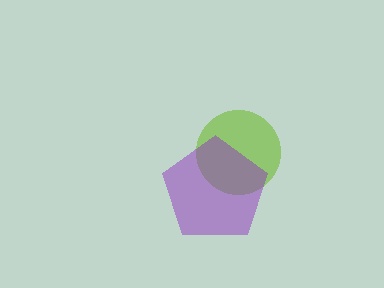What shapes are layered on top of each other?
The layered shapes are: a lime circle, a purple pentagon.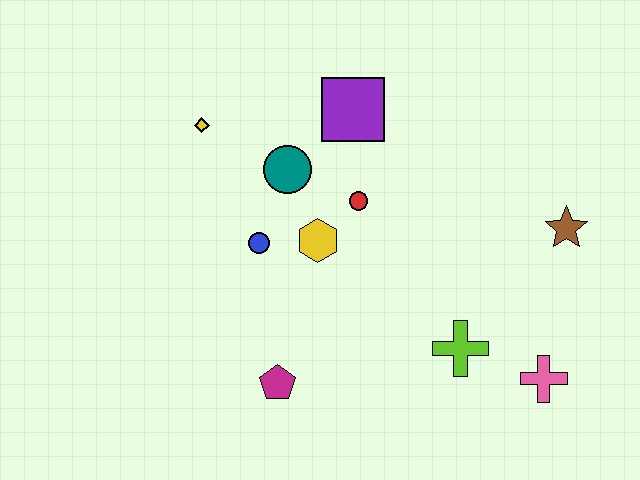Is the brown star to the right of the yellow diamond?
Yes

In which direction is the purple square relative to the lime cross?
The purple square is above the lime cross.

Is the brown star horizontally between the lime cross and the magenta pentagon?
No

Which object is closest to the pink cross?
The lime cross is closest to the pink cross.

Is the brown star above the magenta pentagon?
Yes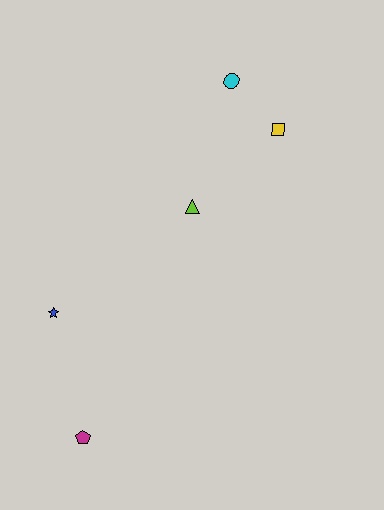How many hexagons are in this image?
There are no hexagons.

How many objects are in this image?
There are 5 objects.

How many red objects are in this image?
There are no red objects.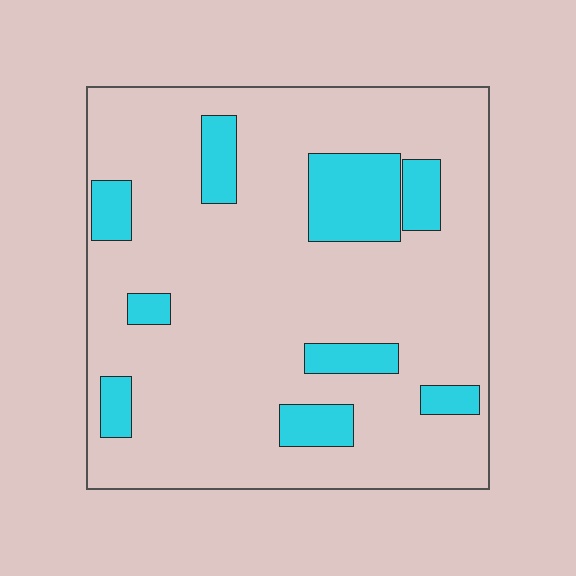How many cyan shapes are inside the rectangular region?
9.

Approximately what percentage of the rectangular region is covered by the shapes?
Approximately 15%.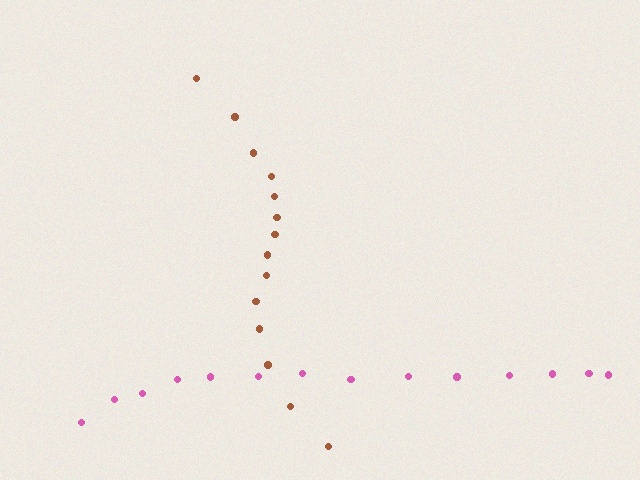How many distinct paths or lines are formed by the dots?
There are 2 distinct paths.